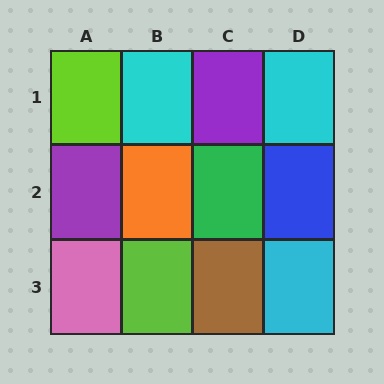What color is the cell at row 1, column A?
Lime.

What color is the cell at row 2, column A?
Purple.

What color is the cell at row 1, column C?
Purple.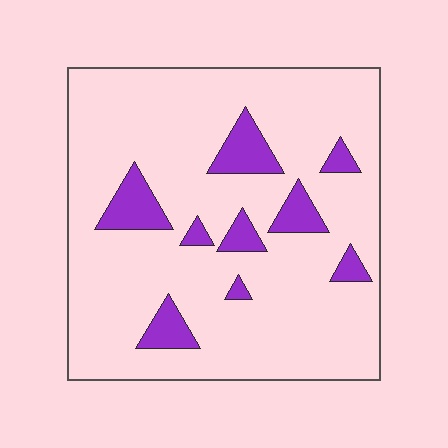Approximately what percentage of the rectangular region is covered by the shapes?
Approximately 15%.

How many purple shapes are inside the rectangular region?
9.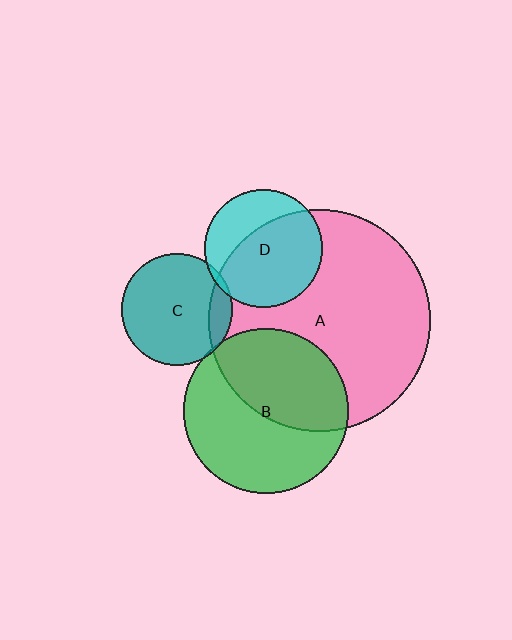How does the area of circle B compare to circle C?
Approximately 2.2 times.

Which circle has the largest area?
Circle A (pink).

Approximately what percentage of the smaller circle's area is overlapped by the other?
Approximately 65%.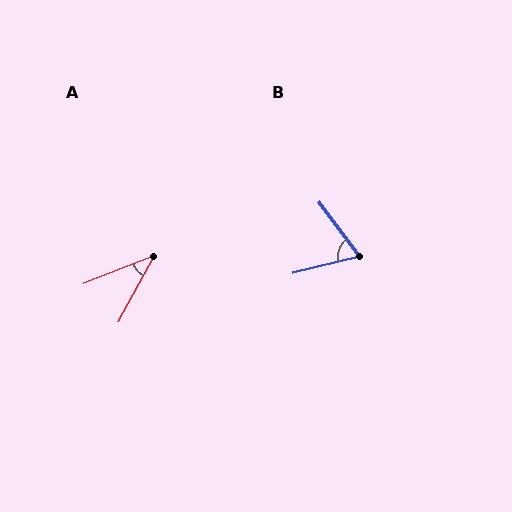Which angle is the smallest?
A, at approximately 40 degrees.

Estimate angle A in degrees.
Approximately 40 degrees.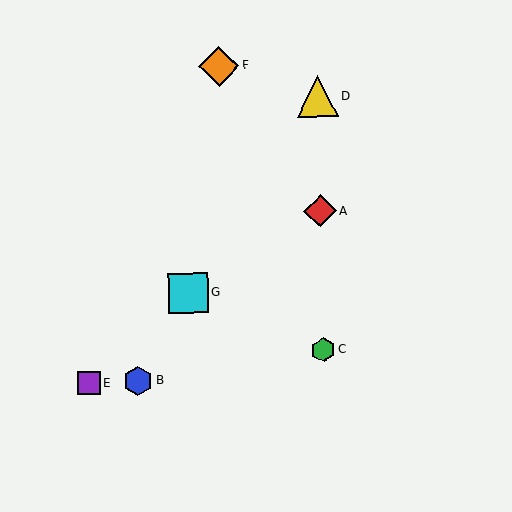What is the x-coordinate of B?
Object B is at x≈138.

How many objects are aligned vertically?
3 objects (A, C, D) are aligned vertically.